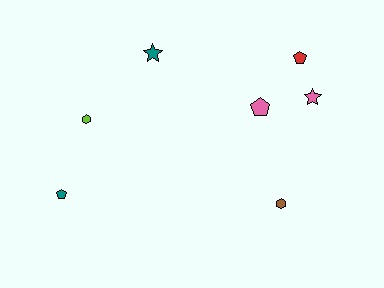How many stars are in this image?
There are 2 stars.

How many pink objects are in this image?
There are 2 pink objects.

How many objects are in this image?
There are 7 objects.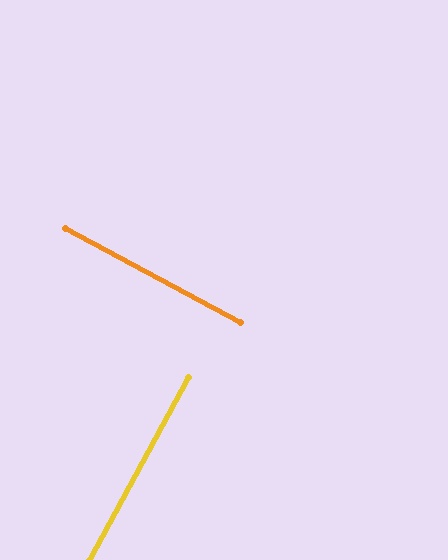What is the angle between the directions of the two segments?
Approximately 90 degrees.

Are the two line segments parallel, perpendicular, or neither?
Perpendicular — they meet at approximately 90°.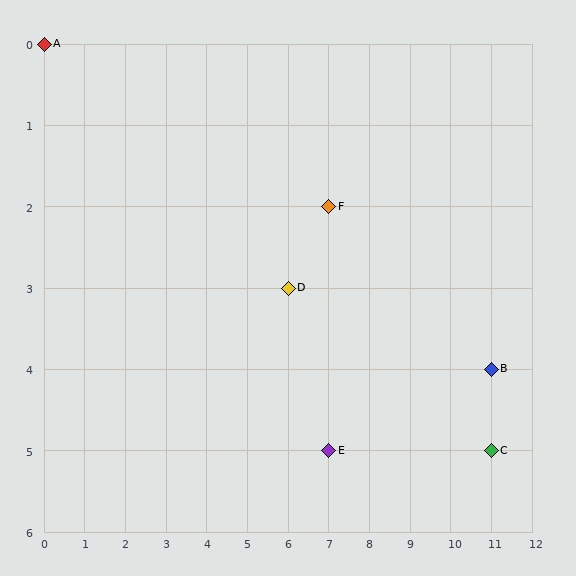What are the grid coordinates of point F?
Point F is at grid coordinates (7, 2).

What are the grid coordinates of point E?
Point E is at grid coordinates (7, 5).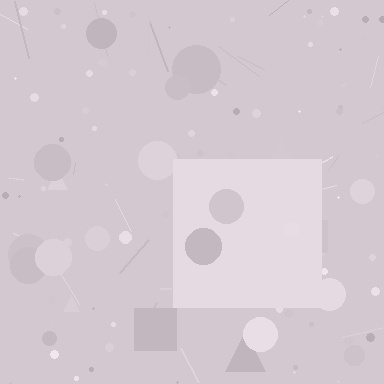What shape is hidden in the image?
A square is hidden in the image.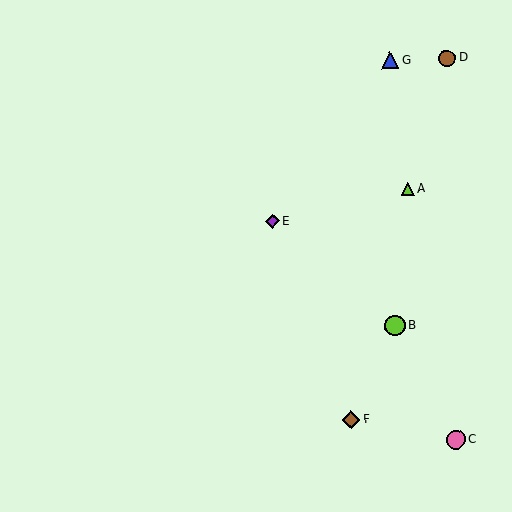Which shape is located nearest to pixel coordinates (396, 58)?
The blue triangle (labeled G) at (390, 60) is nearest to that location.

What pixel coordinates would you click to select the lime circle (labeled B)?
Click at (395, 326) to select the lime circle B.